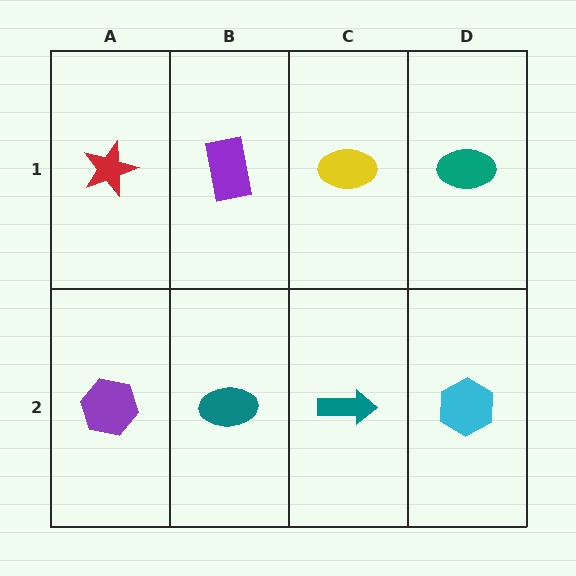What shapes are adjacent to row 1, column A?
A purple hexagon (row 2, column A), a purple rectangle (row 1, column B).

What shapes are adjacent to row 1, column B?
A teal ellipse (row 2, column B), a red star (row 1, column A), a yellow ellipse (row 1, column C).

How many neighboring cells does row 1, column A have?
2.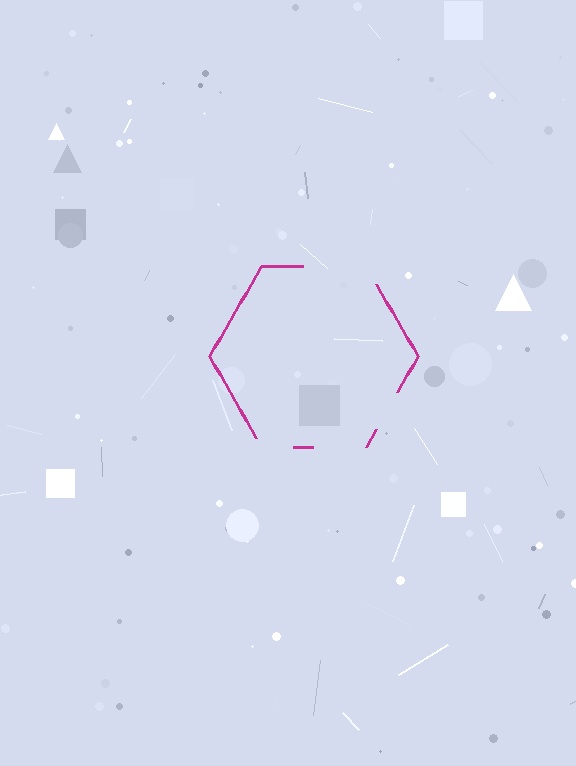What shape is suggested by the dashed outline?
The dashed outline suggests a hexagon.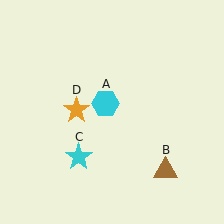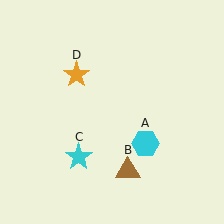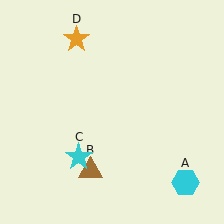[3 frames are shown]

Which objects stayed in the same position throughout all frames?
Cyan star (object C) remained stationary.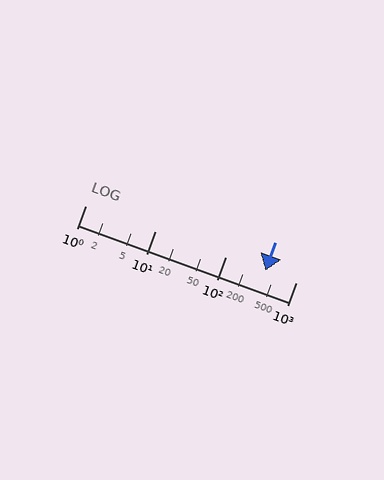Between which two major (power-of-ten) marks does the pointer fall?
The pointer is between 100 and 1000.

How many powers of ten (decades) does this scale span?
The scale spans 3 decades, from 1 to 1000.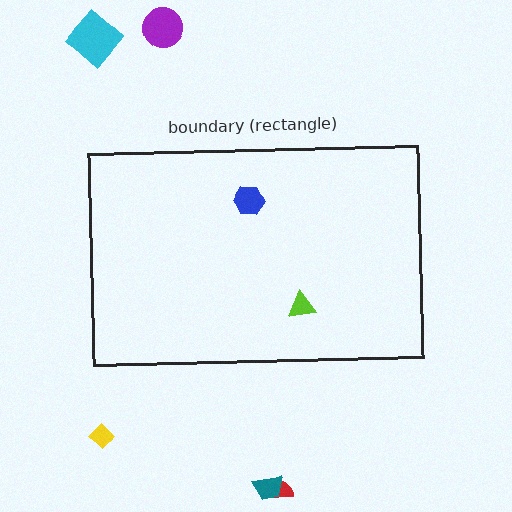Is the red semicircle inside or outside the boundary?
Outside.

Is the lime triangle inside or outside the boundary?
Inside.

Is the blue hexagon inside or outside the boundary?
Inside.